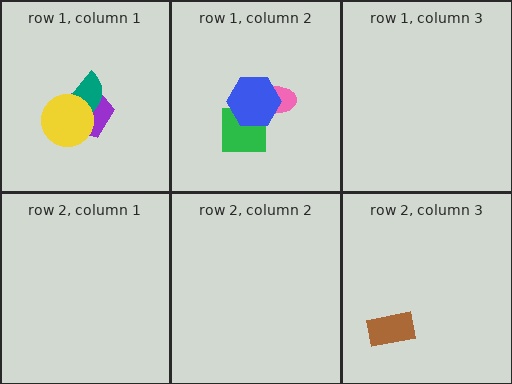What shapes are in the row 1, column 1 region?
The purple pentagon, the teal semicircle, the yellow circle.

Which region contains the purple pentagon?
The row 1, column 1 region.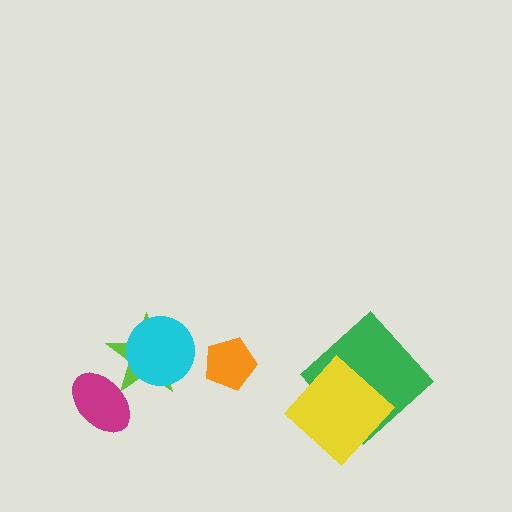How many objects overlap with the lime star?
2 objects overlap with the lime star.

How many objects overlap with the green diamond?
1 object overlaps with the green diamond.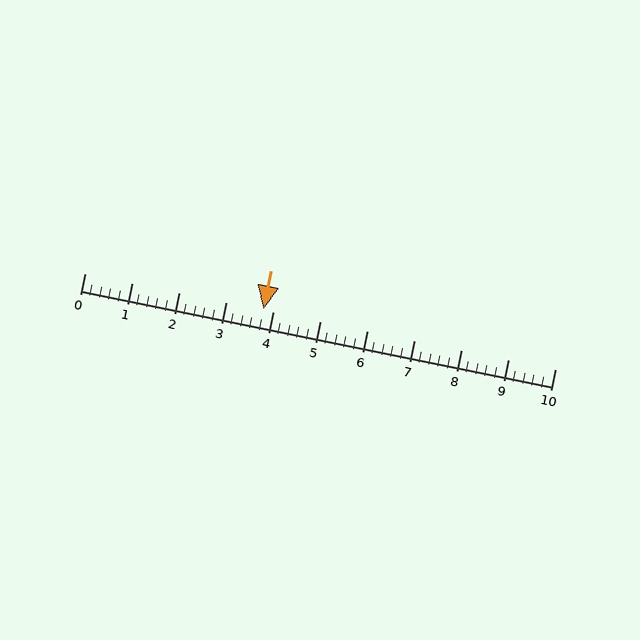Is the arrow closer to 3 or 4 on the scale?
The arrow is closer to 4.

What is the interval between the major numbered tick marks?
The major tick marks are spaced 1 units apart.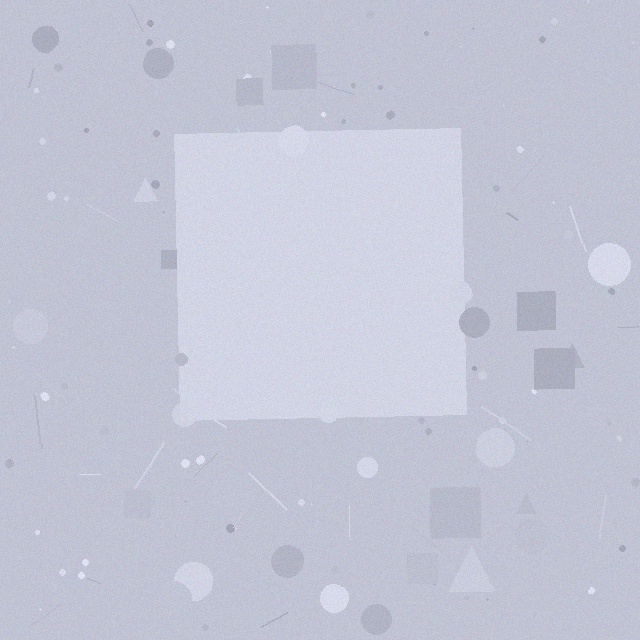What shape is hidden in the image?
A square is hidden in the image.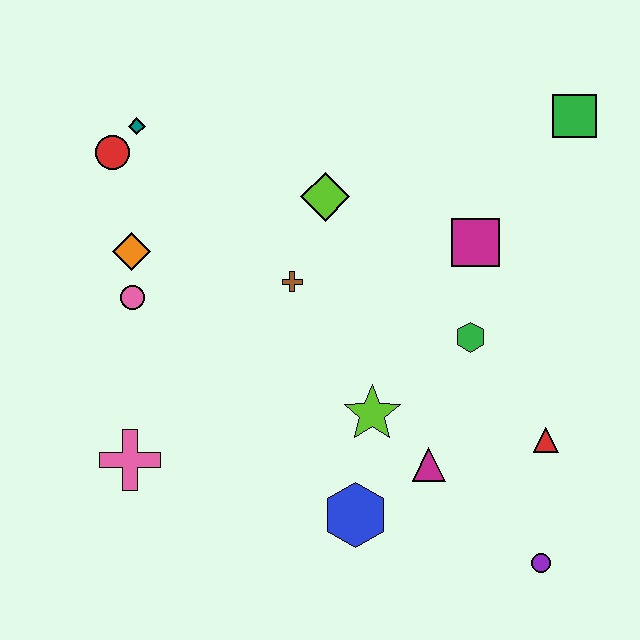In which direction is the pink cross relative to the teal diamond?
The pink cross is below the teal diamond.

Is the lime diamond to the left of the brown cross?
No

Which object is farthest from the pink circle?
The purple circle is farthest from the pink circle.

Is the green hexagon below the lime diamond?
Yes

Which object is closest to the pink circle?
The orange diamond is closest to the pink circle.